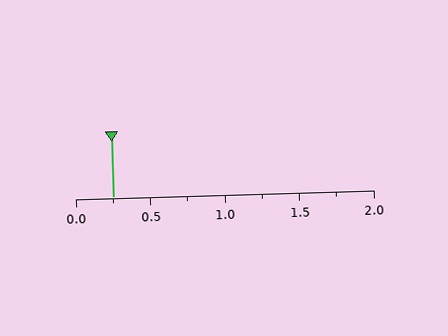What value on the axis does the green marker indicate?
The marker indicates approximately 0.25.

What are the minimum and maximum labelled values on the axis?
The axis runs from 0.0 to 2.0.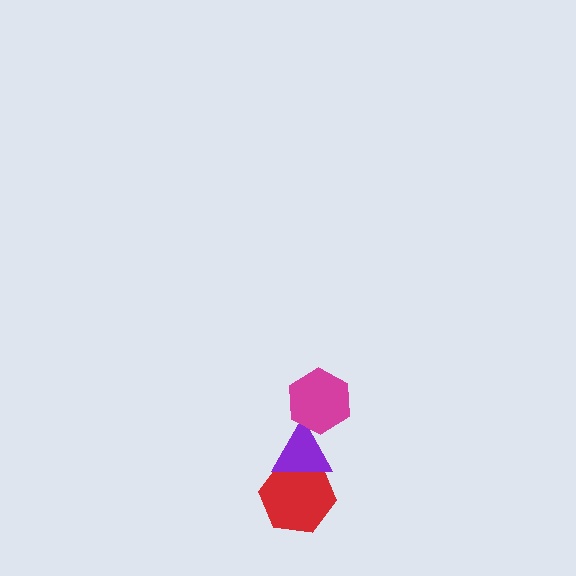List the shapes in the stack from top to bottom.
From top to bottom: the magenta hexagon, the purple triangle, the red hexagon.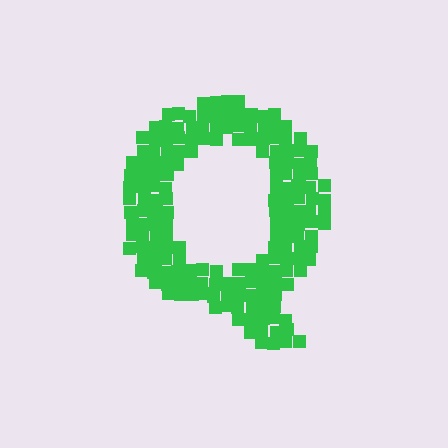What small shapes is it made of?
It is made of small squares.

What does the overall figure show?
The overall figure shows the letter Q.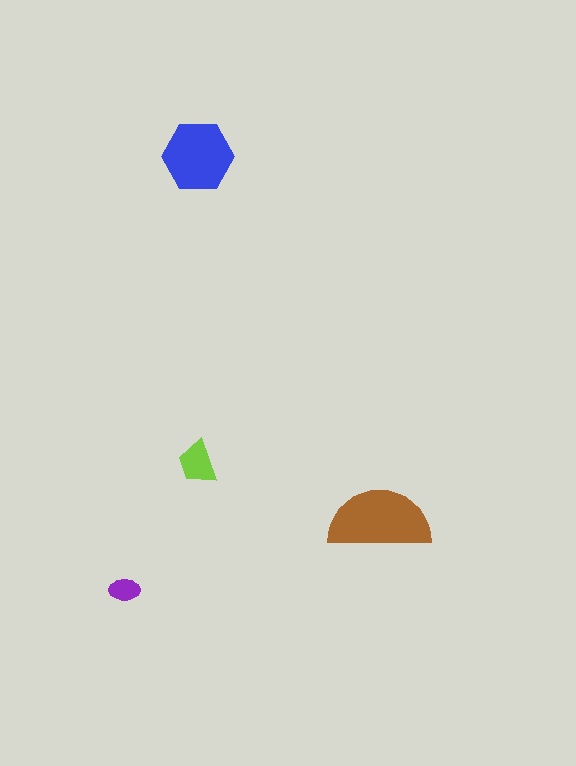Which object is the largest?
The brown semicircle.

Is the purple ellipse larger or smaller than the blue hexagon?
Smaller.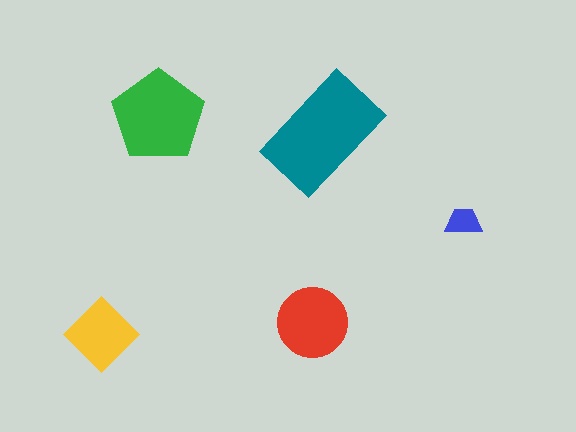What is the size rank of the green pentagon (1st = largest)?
2nd.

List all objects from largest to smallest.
The teal rectangle, the green pentagon, the red circle, the yellow diamond, the blue trapezoid.